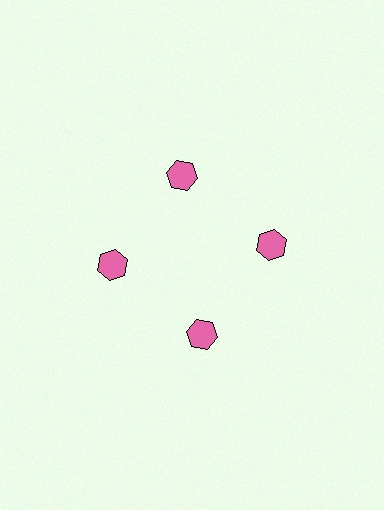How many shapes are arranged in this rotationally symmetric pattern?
There are 4 shapes, arranged in 4 groups of 1.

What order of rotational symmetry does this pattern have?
This pattern has 4-fold rotational symmetry.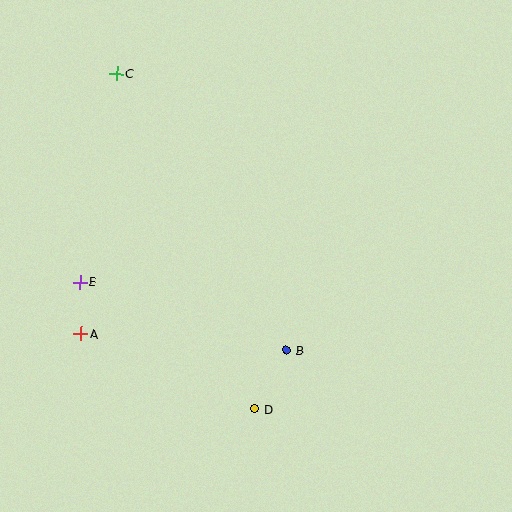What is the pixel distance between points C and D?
The distance between C and D is 363 pixels.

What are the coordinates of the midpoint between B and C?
The midpoint between B and C is at (201, 212).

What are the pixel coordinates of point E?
Point E is at (80, 282).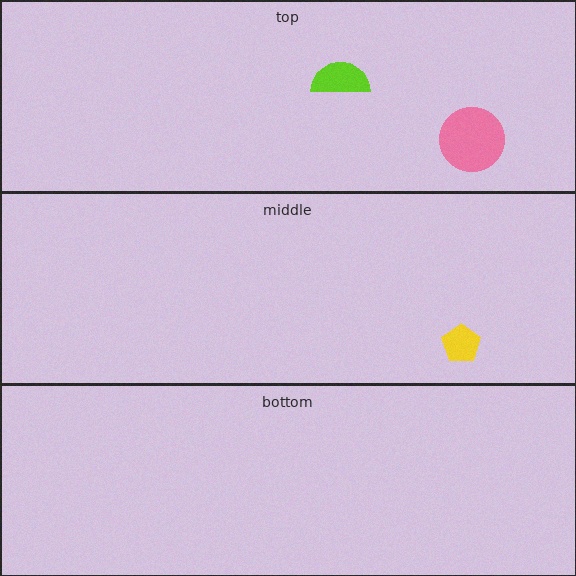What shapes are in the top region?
The pink circle, the lime semicircle.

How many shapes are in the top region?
2.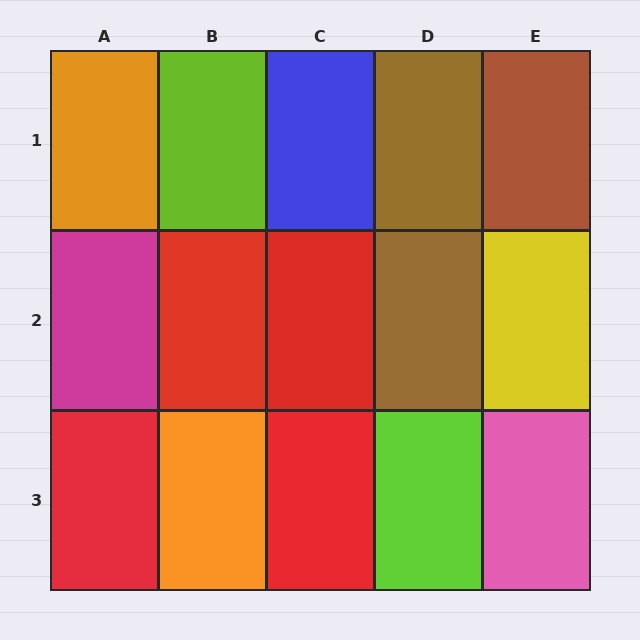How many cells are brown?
3 cells are brown.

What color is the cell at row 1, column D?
Brown.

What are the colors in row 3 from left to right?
Red, orange, red, lime, pink.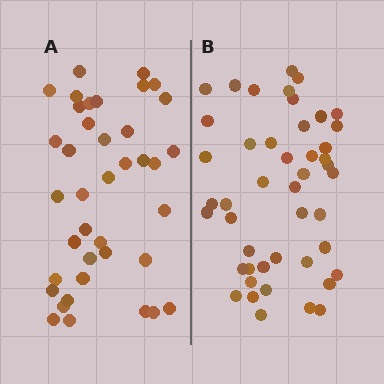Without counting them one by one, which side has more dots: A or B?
Region B (the right region) has more dots.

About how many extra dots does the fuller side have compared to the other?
Region B has roughly 8 or so more dots than region A.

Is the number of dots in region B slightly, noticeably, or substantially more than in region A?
Region B has only slightly more — the two regions are fairly close. The ratio is roughly 1.2 to 1.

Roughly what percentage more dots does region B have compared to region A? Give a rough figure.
About 20% more.